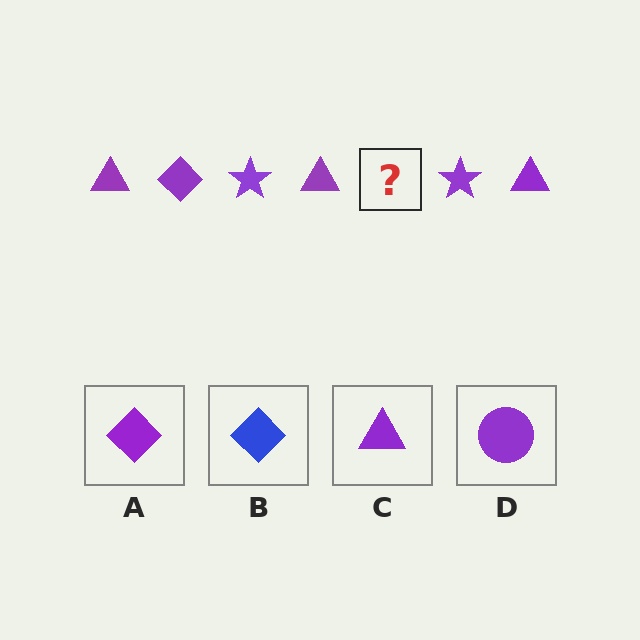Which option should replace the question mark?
Option A.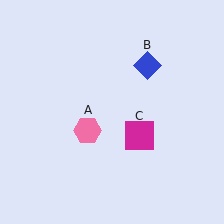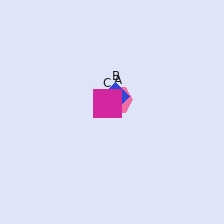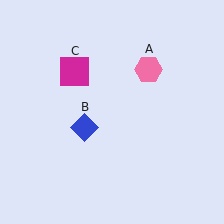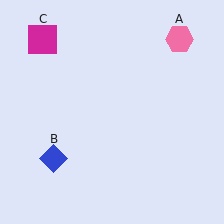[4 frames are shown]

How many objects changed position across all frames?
3 objects changed position: pink hexagon (object A), blue diamond (object B), magenta square (object C).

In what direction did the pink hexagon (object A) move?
The pink hexagon (object A) moved up and to the right.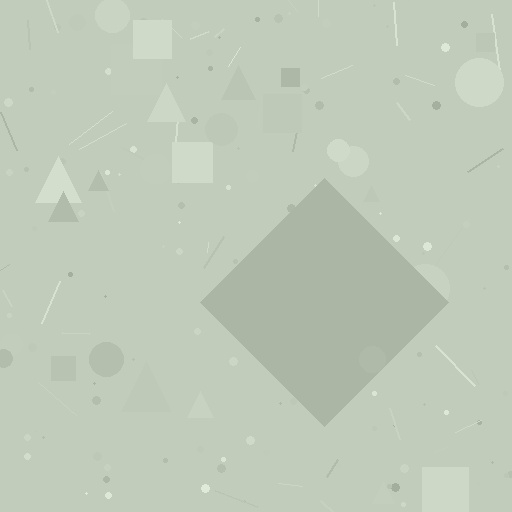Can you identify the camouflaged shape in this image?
The camouflaged shape is a diamond.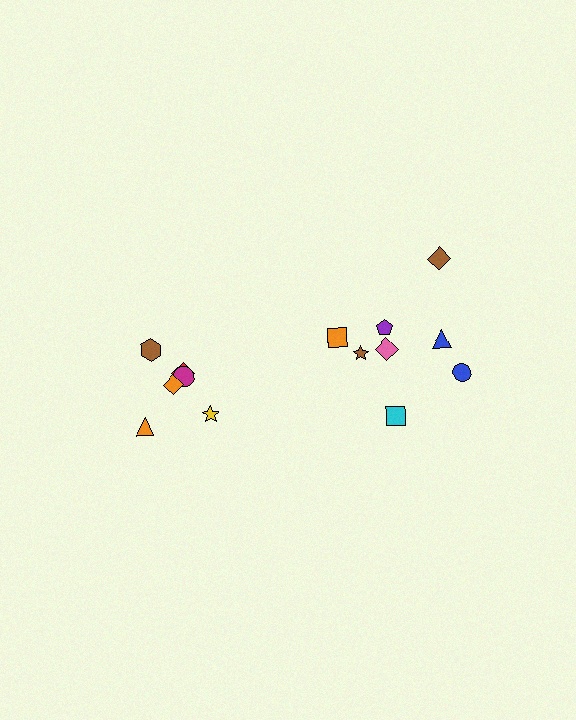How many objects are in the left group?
There are 6 objects.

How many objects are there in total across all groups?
There are 14 objects.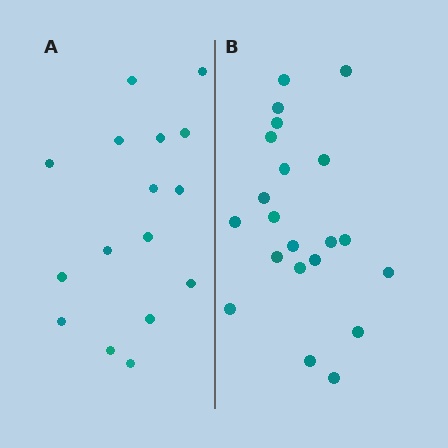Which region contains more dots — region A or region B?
Region B (the right region) has more dots.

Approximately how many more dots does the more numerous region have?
Region B has about 5 more dots than region A.